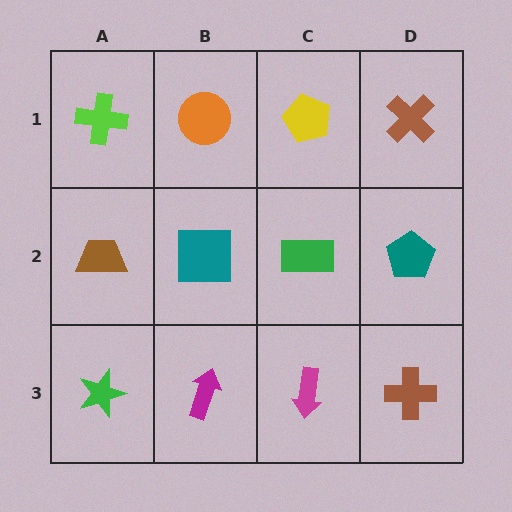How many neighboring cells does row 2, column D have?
3.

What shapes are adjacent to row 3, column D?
A teal pentagon (row 2, column D), a magenta arrow (row 3, column C).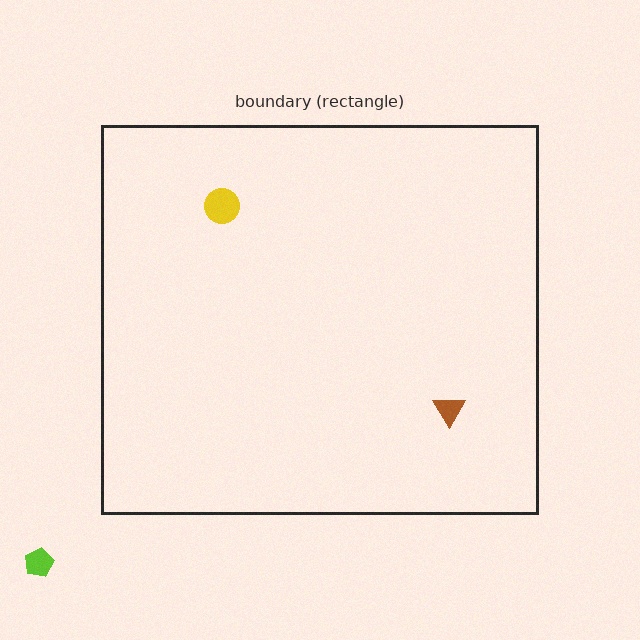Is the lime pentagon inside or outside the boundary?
Outside.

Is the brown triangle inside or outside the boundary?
Inside.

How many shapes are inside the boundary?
2 inside, 1 outside.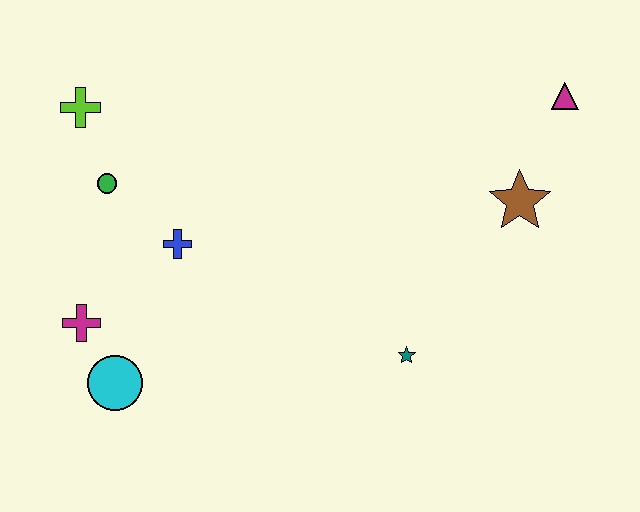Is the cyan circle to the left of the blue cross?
Yes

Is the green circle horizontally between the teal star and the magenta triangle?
No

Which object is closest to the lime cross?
The green circle is closest to the lime cross.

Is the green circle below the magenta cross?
No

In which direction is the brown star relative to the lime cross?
The brown star is to the right of the lime cross.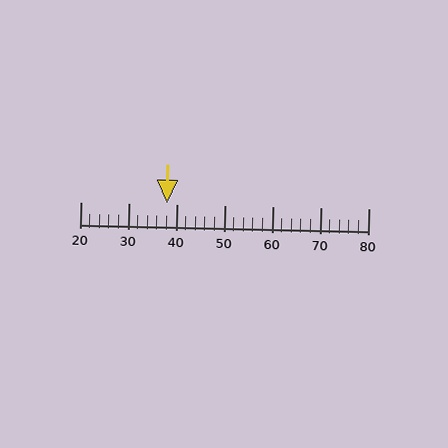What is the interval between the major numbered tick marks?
The major tick marks are spaced 10 units apart.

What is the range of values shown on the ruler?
The ruler shows values from 20 to 80.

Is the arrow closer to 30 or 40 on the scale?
The arrow is closer to 40.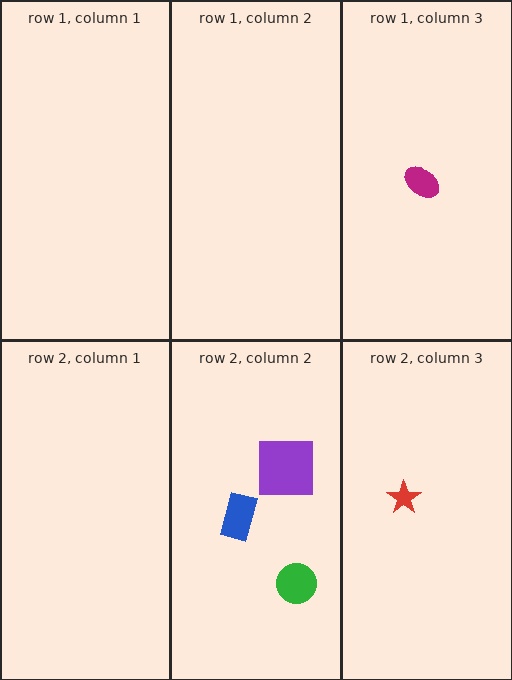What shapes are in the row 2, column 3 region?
The red star.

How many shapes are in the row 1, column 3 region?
1.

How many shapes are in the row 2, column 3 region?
1.